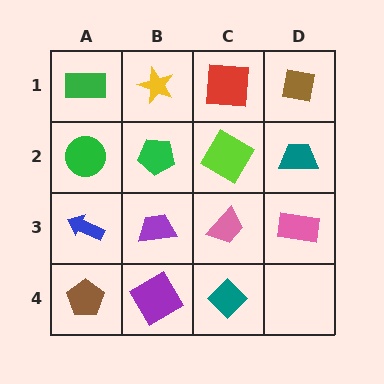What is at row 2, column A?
A green circle.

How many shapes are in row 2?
4 shapes.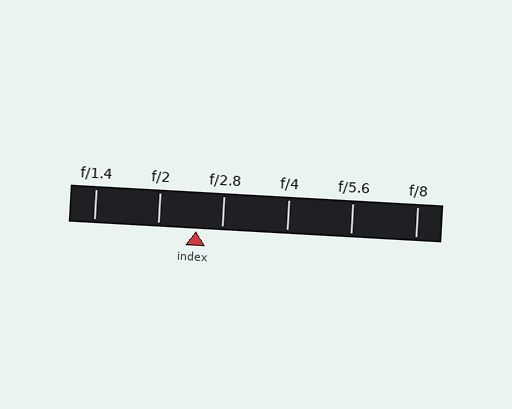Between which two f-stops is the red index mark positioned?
The index mark is between f/2 and f/2.8.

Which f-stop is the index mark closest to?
The index mark is closest to f/2.8.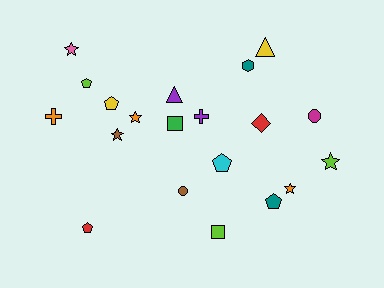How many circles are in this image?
There are 2 circles.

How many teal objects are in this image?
There are 2 teal objects.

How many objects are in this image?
There are 20 objects.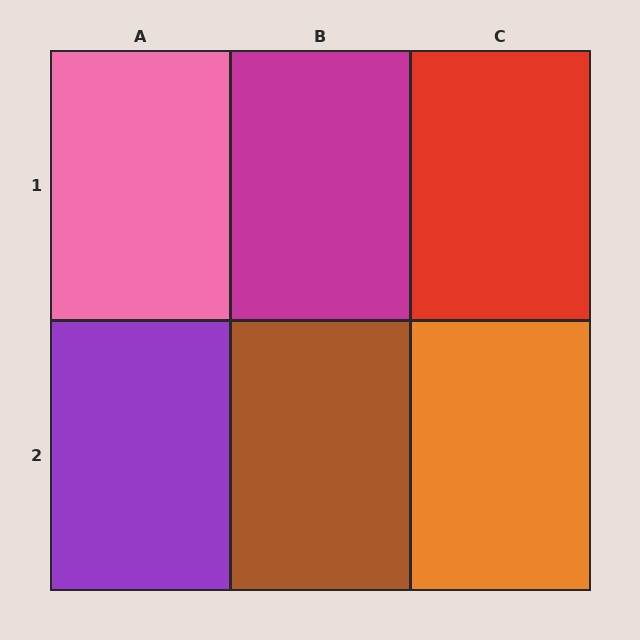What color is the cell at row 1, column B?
Magenta.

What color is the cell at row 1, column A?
Pink.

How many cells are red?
1 cell is red.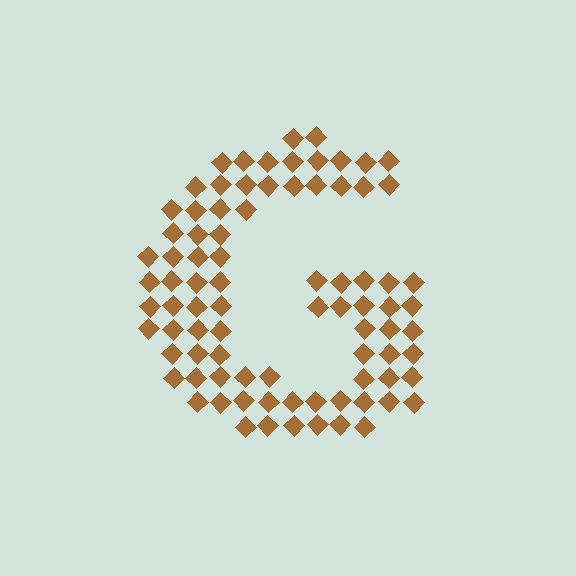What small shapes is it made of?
It is made of small diamonds.